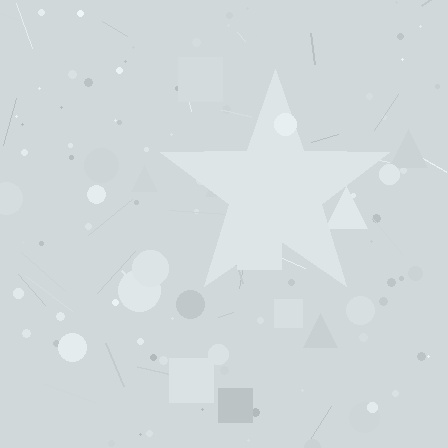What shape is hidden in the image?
A star is hidden in the image.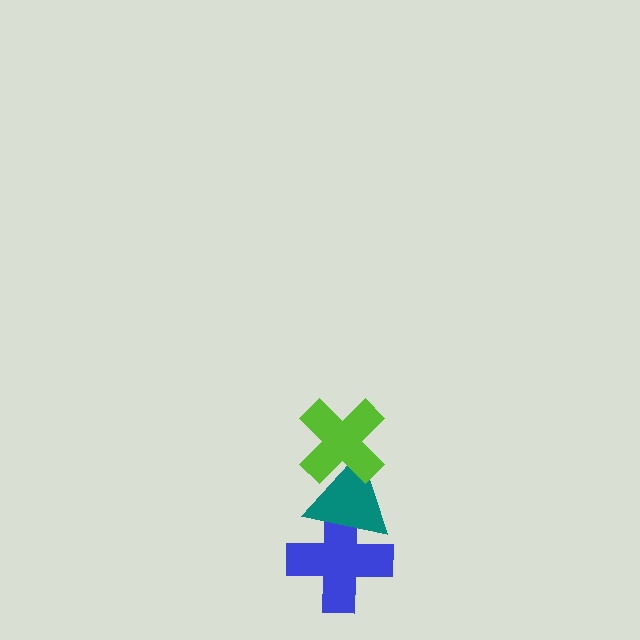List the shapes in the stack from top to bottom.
From top to bottom: the lime cross, the teal triangle, the blue cross.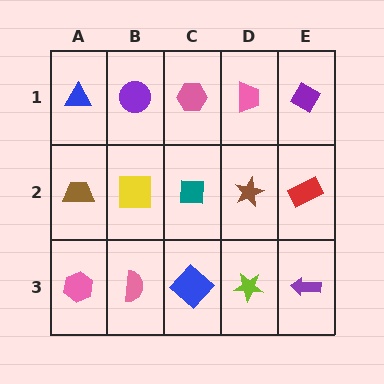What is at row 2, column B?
A yellow square.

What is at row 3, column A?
A pink hexagon.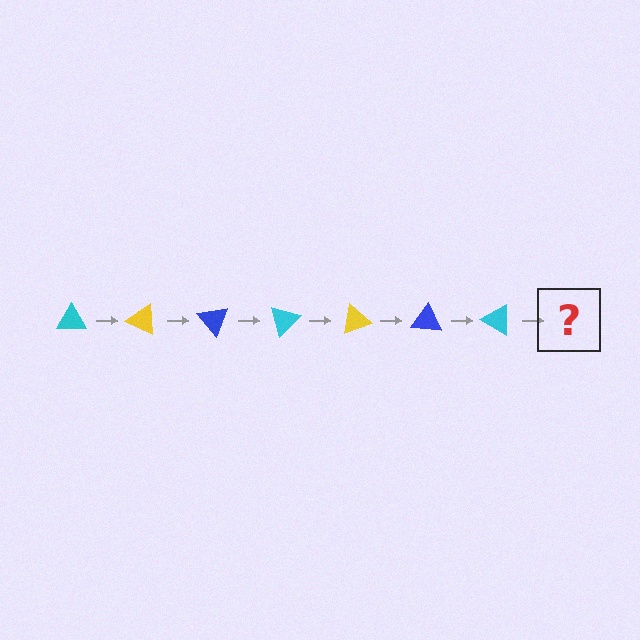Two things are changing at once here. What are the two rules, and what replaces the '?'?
The two rules are that it rotates 25 degrees each step and the color cycles through cyan, yellow, and blue. The '?' should be a yellow triangle, rotated 175 degrees from the start.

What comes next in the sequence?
The next element should be a yellow triangle, rotated 175 degrees from the start.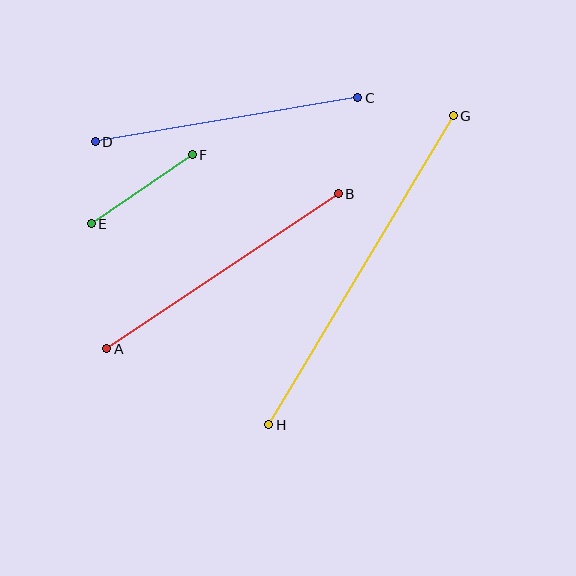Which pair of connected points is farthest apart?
Points G and H are farthest apart.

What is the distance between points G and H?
The distance is approximately 360 pixels.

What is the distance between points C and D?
The distance is approximately 266 pixels.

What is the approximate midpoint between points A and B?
The midpoint is at approximately (222, 271) pixels.